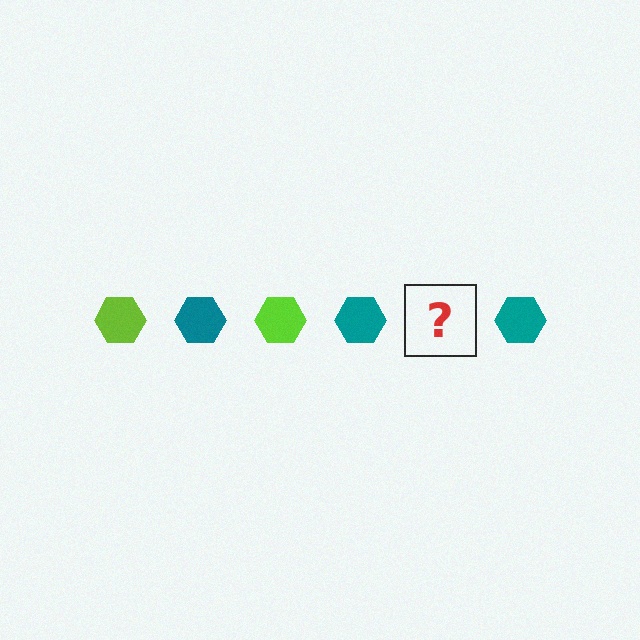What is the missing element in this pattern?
The missing element is a lime hexagon.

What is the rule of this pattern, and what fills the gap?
The rule is that the pattern cycles through lime, teal hexagons. The gap should be filled with a lime hexagon.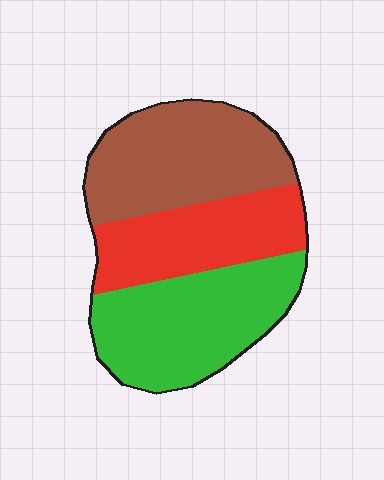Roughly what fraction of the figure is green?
Green takes up about three eighths (3/8) of the figure.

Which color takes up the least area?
Red, at roughly 30%.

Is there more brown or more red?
Brown.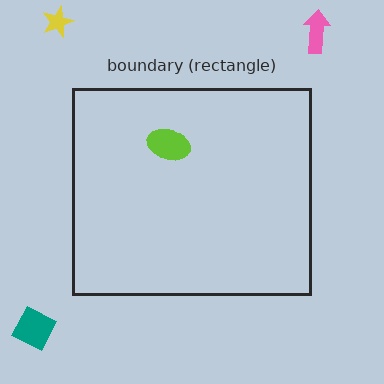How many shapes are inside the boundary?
1 inside, 3 outside.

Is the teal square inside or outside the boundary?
Outside.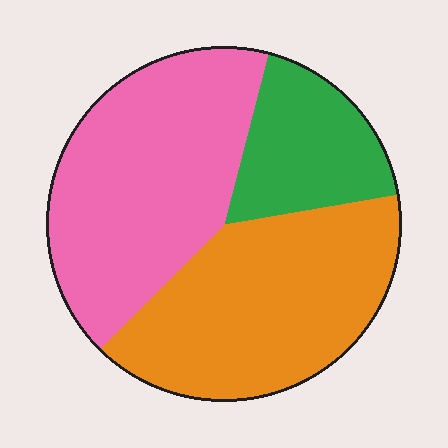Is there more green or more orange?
Orange.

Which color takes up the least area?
Green, at roughly 20%.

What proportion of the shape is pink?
Pink covers 42% of the shape.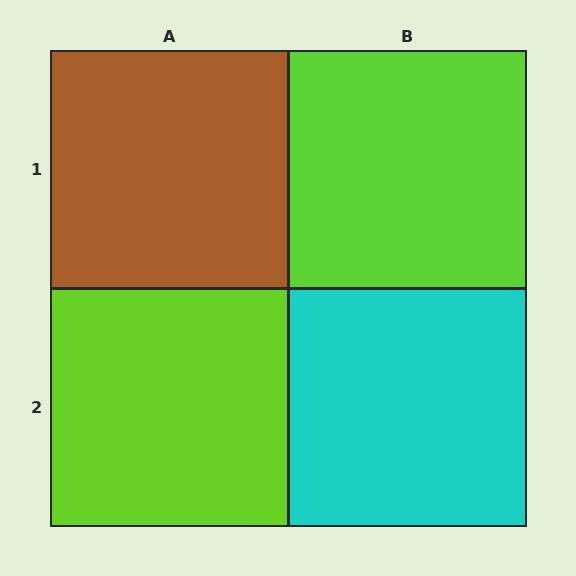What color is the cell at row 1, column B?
Lime.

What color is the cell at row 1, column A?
Brown.